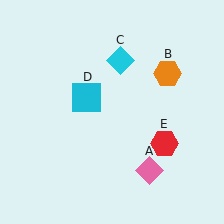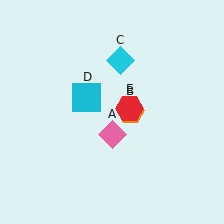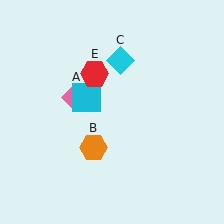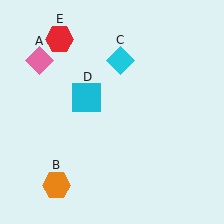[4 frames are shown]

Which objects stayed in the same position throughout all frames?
Cyan diamond (object C) and cyan square (object D) remained stationary.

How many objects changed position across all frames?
3 objects changed position: pink diamond (object A), orange hexagon (object B), red hexagon (object E).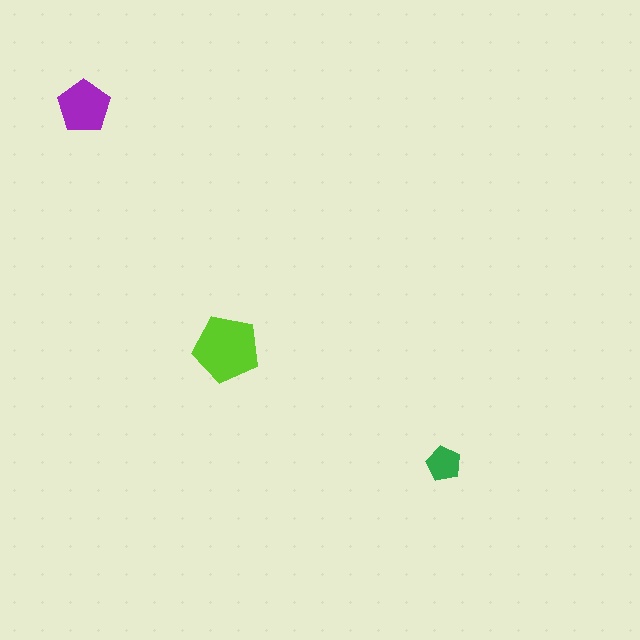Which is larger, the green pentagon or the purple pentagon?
The purple one.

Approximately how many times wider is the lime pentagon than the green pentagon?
About 2 times wider.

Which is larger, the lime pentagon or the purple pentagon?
The lime one.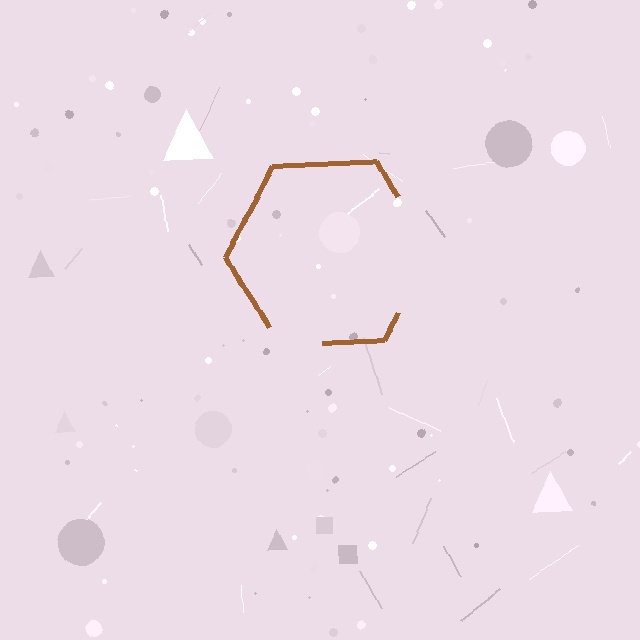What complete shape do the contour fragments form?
The contour fragments form a hexagon.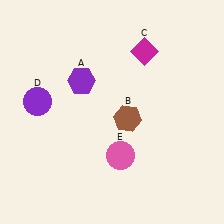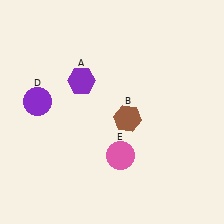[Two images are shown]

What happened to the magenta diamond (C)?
The magenta diamond (C) was removed in Image 2. It was in the top-right area of Image 1.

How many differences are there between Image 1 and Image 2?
There is 1 difference between the two images.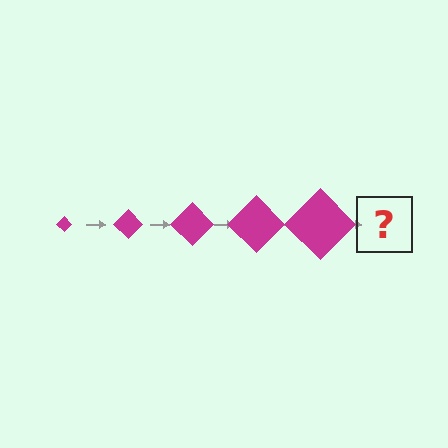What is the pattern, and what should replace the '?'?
The pattern is that the diamond gets progressively larger each step. The '?' should be a magenta diamond, larger than the previous one.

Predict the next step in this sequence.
The next step is a magenta diamond, larger than the previous one.